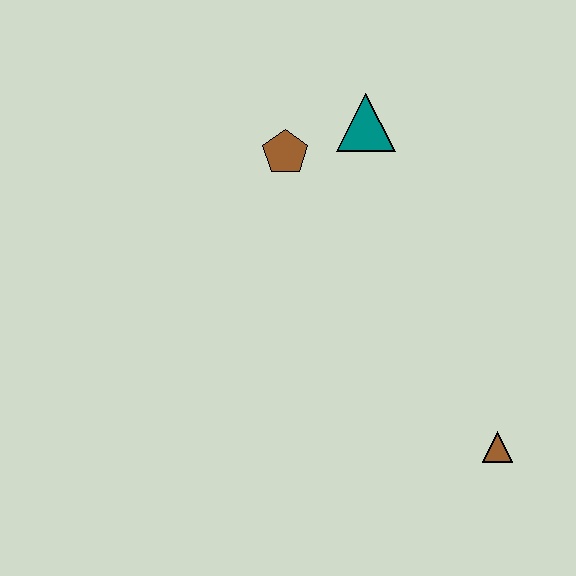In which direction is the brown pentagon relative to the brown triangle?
The brown pentagon is above the brown triangle.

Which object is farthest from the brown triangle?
The brown pentagon is farthest from the brown triangle.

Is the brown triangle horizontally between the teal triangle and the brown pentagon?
No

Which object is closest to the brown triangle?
The teal triangle is closest to the brown triangle.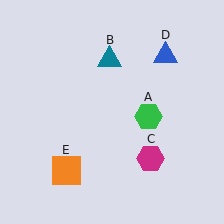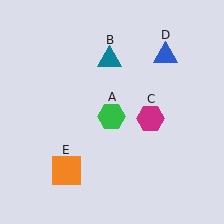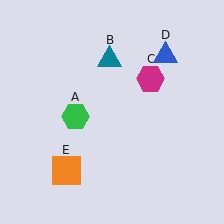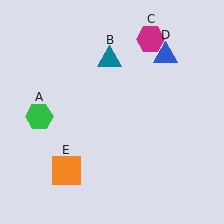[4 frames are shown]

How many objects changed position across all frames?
2 objects changed position: green hexagon (object A), magenta hexagon (object C).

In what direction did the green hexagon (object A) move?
The green hexagon (object A) moved left.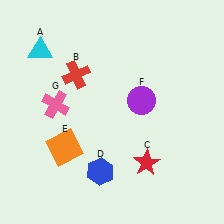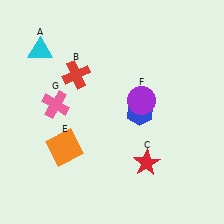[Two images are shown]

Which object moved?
The blue hexagon (D) moved up.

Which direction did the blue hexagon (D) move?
The blue hexagon (D) moved up.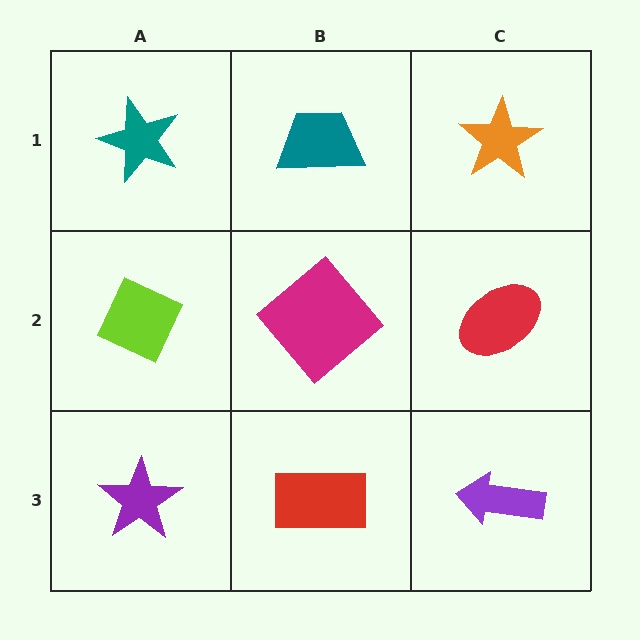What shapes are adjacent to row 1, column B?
A magenta diamond (row 2, column B), a teal star (row 1, column A), an orange star (row 1, column C).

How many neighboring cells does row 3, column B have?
3.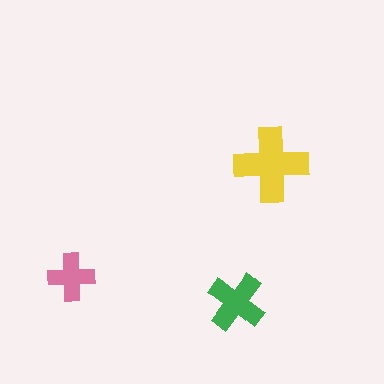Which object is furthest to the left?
The pink cross is leftmost.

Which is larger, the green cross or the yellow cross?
The yellow one.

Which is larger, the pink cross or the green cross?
The green one.